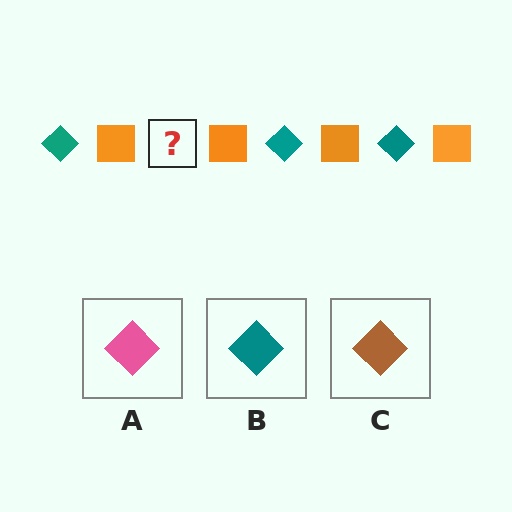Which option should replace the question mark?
Option B.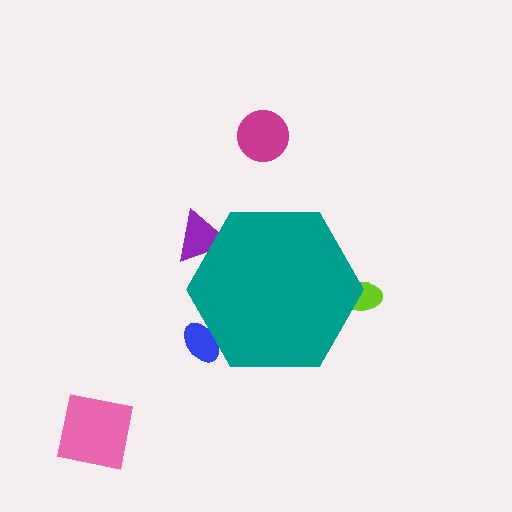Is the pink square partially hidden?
No, the pink square is fully visible.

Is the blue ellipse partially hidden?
Yes, the blue ellipse is partially hidden behind the teal hexagon.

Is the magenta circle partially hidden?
No, the magenta circle is fully visible.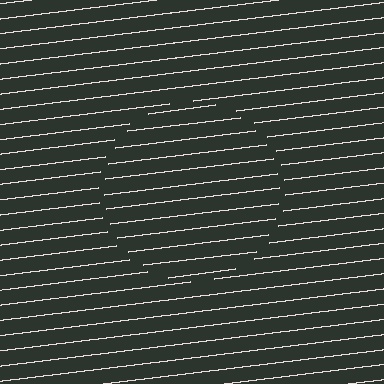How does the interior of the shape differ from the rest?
The interior of the shape contains the same grating, shifted by half a period — the contour is defined by the phase discontinuity where line-ends from the inner and outer gratings abut.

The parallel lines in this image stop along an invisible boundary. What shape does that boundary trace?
An illusory circle. The interior of the shape contains the same grating, shifted by half a period — the contour is defined by the phase discontinuity where line-ends from the inner and outer gratings abut.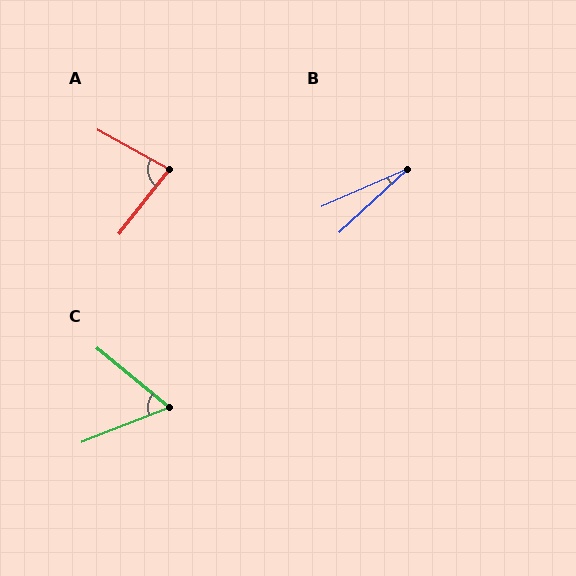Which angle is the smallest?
B, at approximately 19 degrees.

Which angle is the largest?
A, at approximately 81 degrees.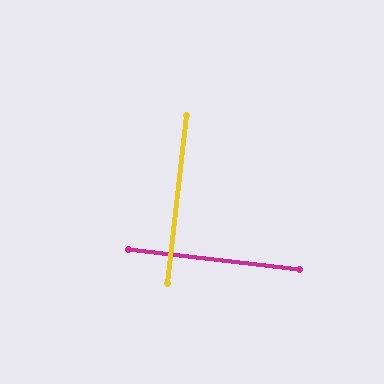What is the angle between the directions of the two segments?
Approximately 90 degrees.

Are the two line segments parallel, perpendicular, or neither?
Perpendicular — they meet at approximately 90°.